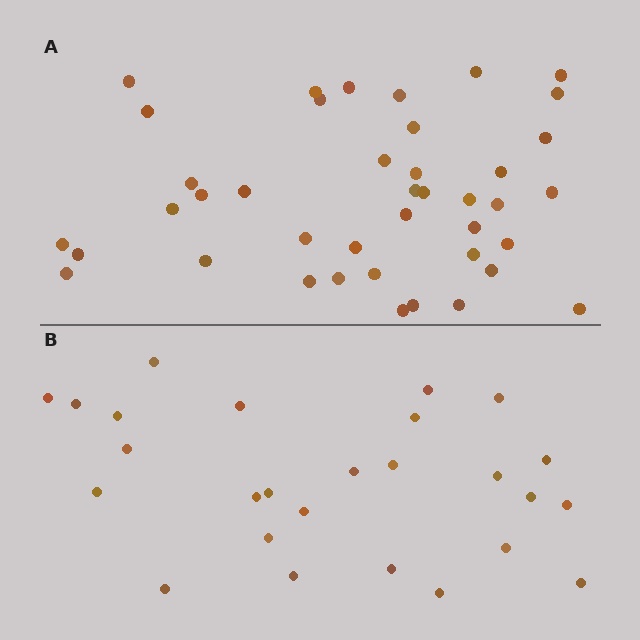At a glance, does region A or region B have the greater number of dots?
Region A (the top region) has more dots.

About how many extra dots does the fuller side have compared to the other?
Region A has approximately 15 more dots than region B.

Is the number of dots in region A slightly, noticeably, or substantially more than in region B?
Region A has substantially more. The ratio is roughly 1.6 to 1.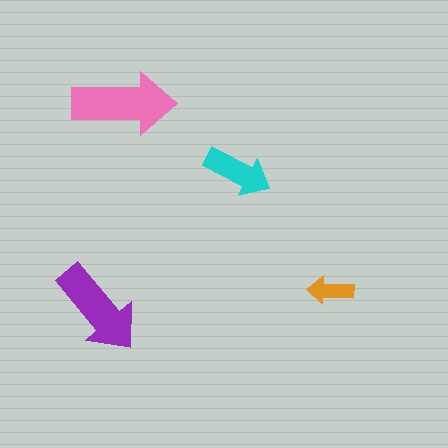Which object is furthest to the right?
The orange arrow is rightmost.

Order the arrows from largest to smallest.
the pink one, the purple one, the cyan one, the orange one.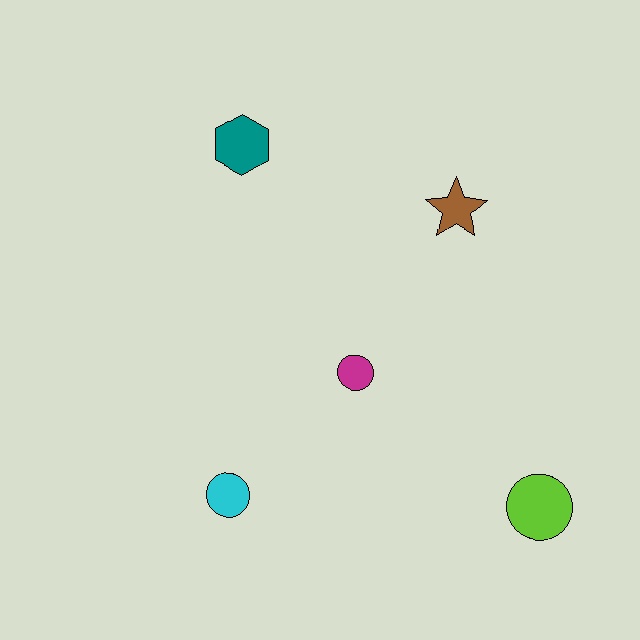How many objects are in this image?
There are 5 objects.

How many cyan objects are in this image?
There is 1 cyan object.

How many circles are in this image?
There are 3 circles.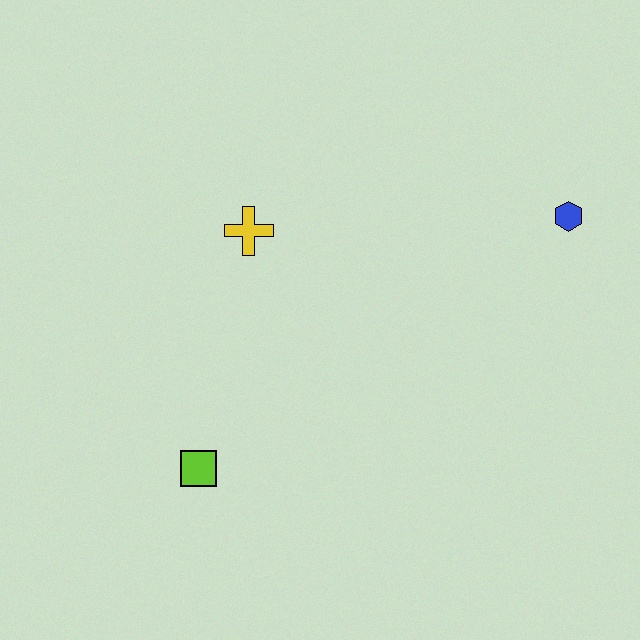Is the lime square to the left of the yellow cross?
Yes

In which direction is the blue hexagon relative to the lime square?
The blue hexagon is to the right of the lime square.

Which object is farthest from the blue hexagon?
The lime square is farthest from the blue hexagon.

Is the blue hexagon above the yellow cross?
Yes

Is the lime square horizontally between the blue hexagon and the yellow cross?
No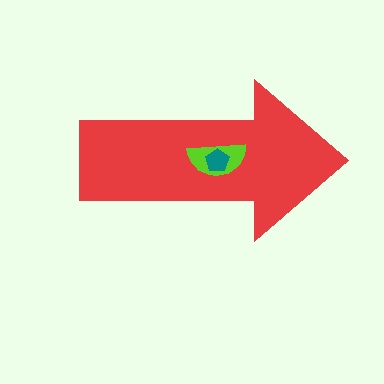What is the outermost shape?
The red arrow.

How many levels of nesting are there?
3.